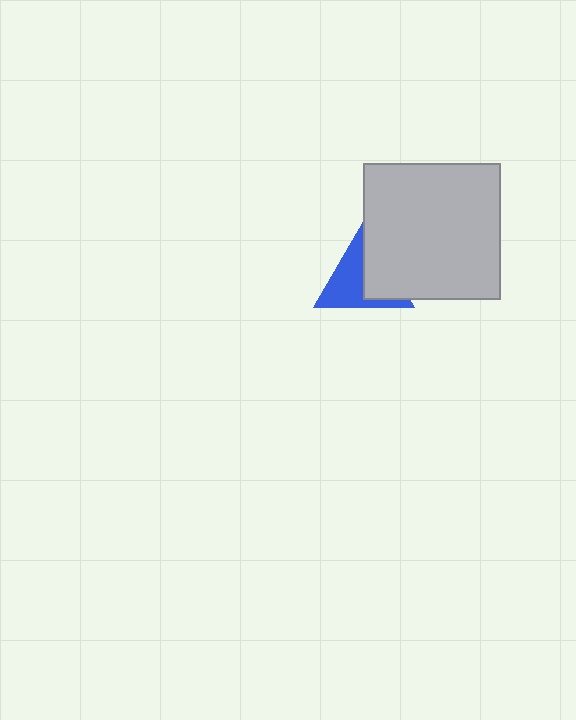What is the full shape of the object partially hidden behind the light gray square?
The partially hidden object is a blue triangle.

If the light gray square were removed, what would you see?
You would see the complete blue triangle.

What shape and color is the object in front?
The object in front is a light gray square.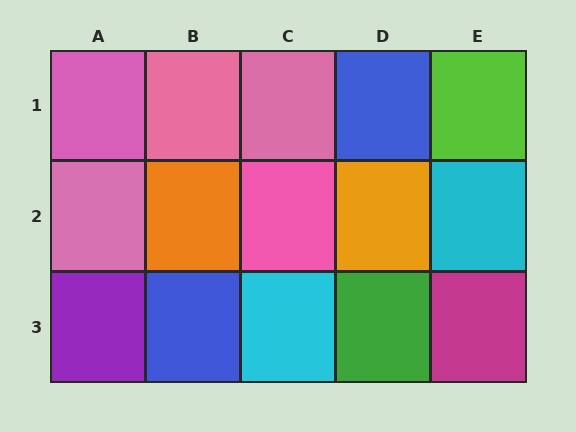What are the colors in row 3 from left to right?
Purple, blue, cyan, green, magenta.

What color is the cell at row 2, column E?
Cyan.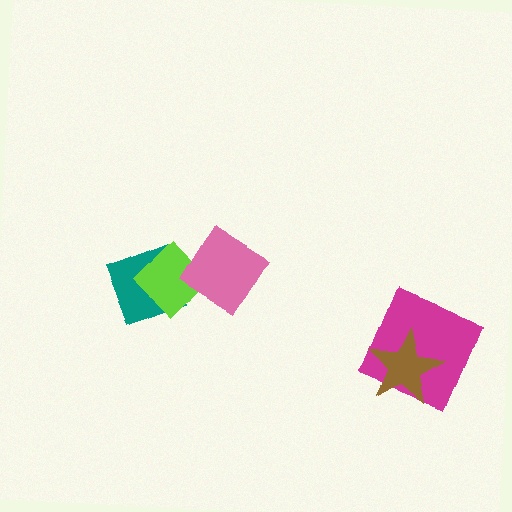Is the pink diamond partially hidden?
No, no other shape covers it.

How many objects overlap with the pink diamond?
2 objects overlap with the pink diamond.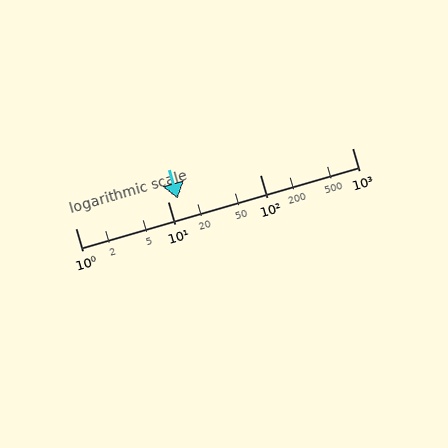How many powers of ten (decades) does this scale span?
The scale spans 3 decades, from 1 to 1000.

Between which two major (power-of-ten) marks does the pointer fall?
The pointer is between 10 and 100.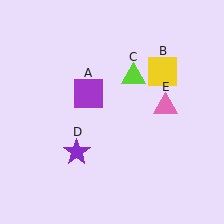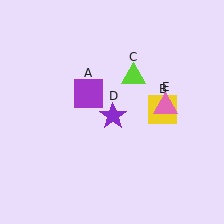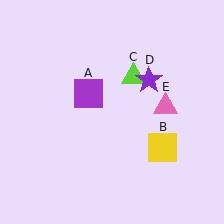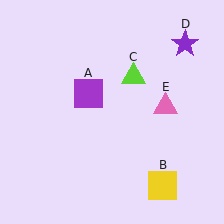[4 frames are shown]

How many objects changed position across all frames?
2 objects changed position: yellow square (object B), purple star (object D).